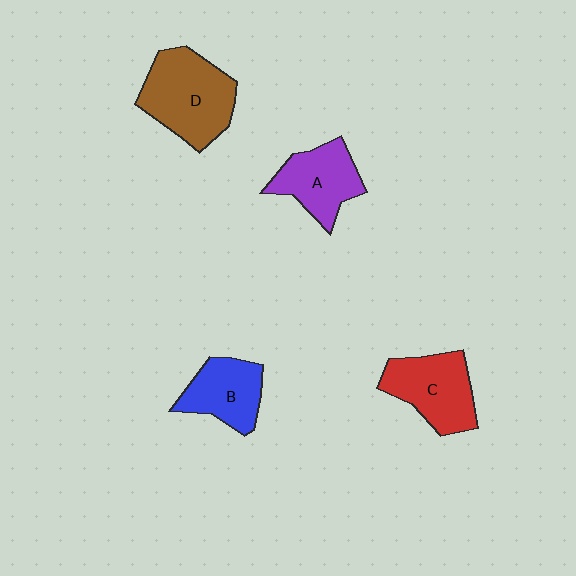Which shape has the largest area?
Shape D (brown).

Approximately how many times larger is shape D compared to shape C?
Approximately 1.2 times.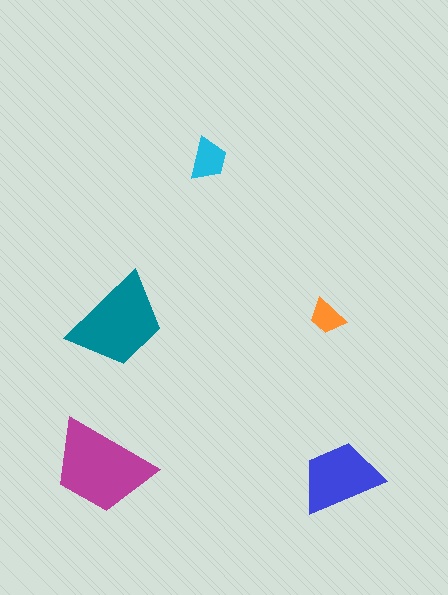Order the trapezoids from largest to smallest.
the magenta one, the teal one, the blue one, the cyan one, the orange one.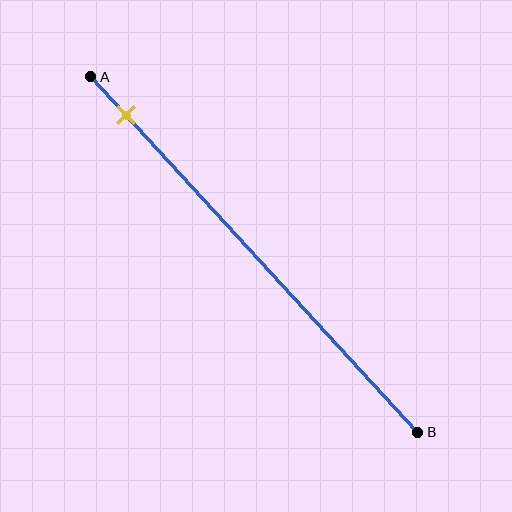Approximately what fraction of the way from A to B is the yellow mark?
The yellow mark is approximately 10% of the way from A to B.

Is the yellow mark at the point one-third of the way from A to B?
No, the mark is at about 10% from A, not at the 33% one-third point.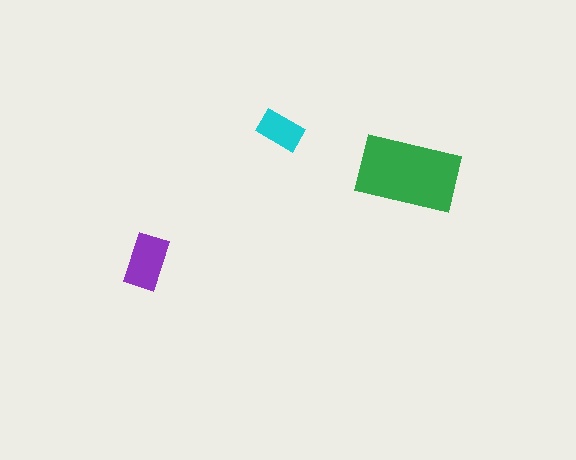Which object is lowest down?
The purple rectangle is bottommost.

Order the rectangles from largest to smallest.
the green one, the purple one, the cyan one.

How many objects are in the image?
There are 3 objects in the image.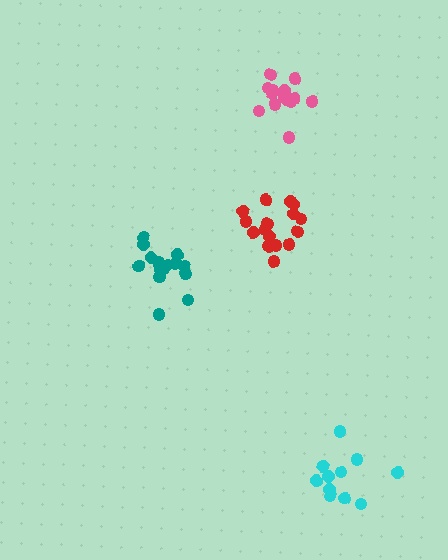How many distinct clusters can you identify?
There are 4 distinct clusters.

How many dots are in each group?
Group 1: 14 dots, Group 2: 11 dots, Group 3: 15 dots, Group 4: 16 dots (56 total).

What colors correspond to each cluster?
The clusters are colored: pink, cyan, teal, red.